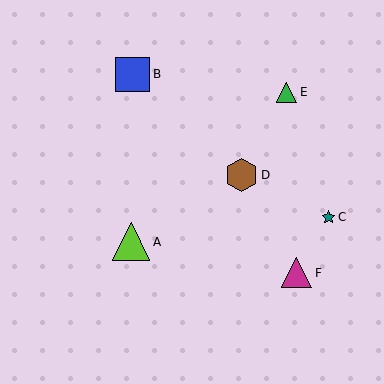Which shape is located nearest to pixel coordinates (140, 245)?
The lime triangle (labeled A) at (131, 242) is nearest to that location.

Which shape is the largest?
The lime triangle (labeled A) is the largest.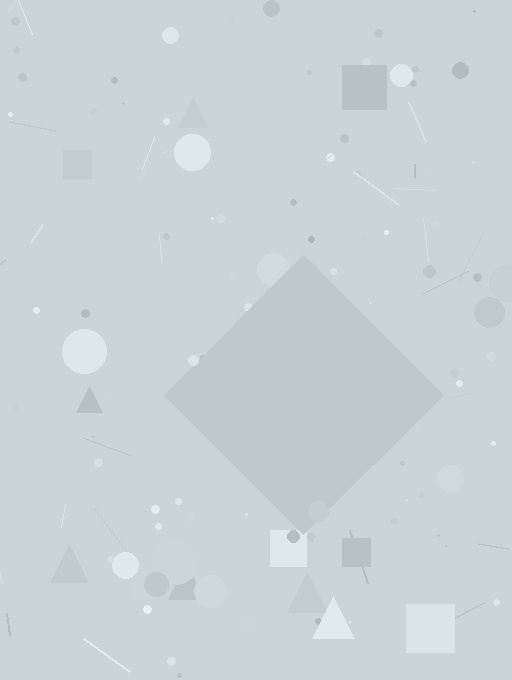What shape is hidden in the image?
A diamond is hidden in the image.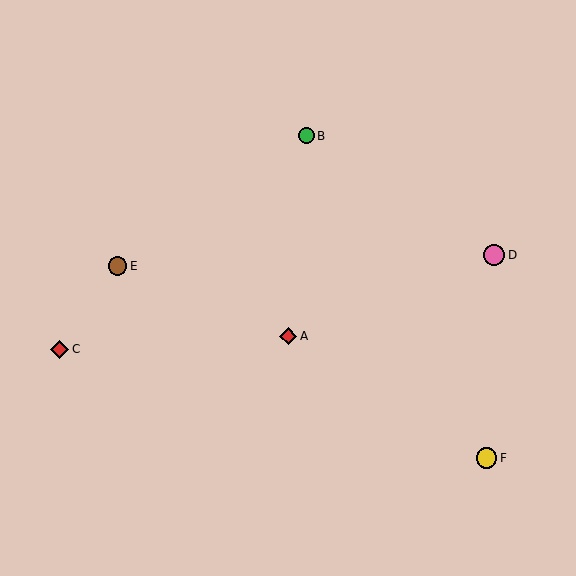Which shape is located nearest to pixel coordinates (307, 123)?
The green circle (labeled B) at (307, 136) is nearest to that location.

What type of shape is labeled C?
Shape C is a red diamond.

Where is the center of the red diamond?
The center of the red diamond is at (288, 336).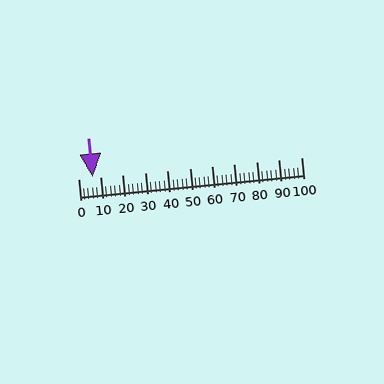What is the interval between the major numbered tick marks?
The major tick marks are spaced 10 units apart.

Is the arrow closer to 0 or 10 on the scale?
The arrow is closer to 10.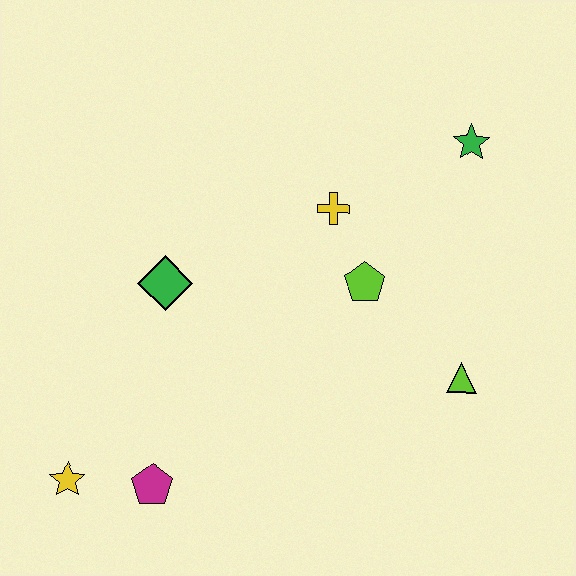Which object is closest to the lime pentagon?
The yellow cross is closest to the lime pentagon.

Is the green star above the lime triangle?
Yes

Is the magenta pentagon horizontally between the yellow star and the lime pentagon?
Yes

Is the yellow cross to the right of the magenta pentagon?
Yes